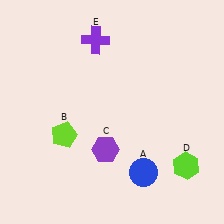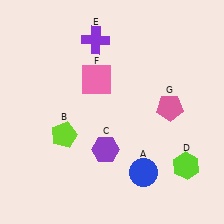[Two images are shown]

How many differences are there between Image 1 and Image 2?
There are 2 differences between the two images.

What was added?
A pink square (F), a pink pentagon (G) were added in Image 2.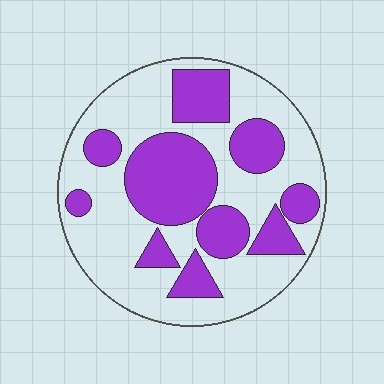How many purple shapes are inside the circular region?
10.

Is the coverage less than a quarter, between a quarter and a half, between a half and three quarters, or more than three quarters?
Between a quarter and a half.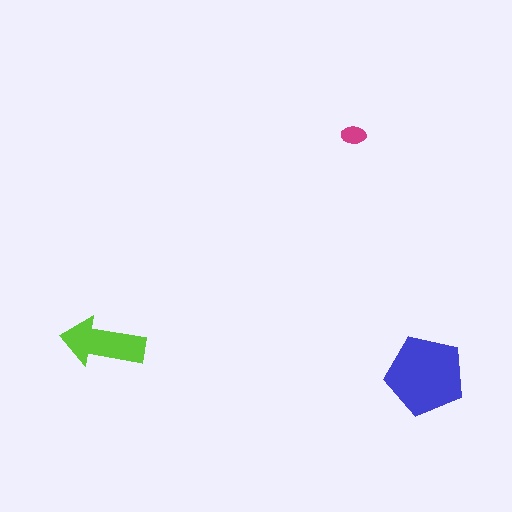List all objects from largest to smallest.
The blue pentagon, the lime arrow, the magenta ellipse.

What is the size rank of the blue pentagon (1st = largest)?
1st.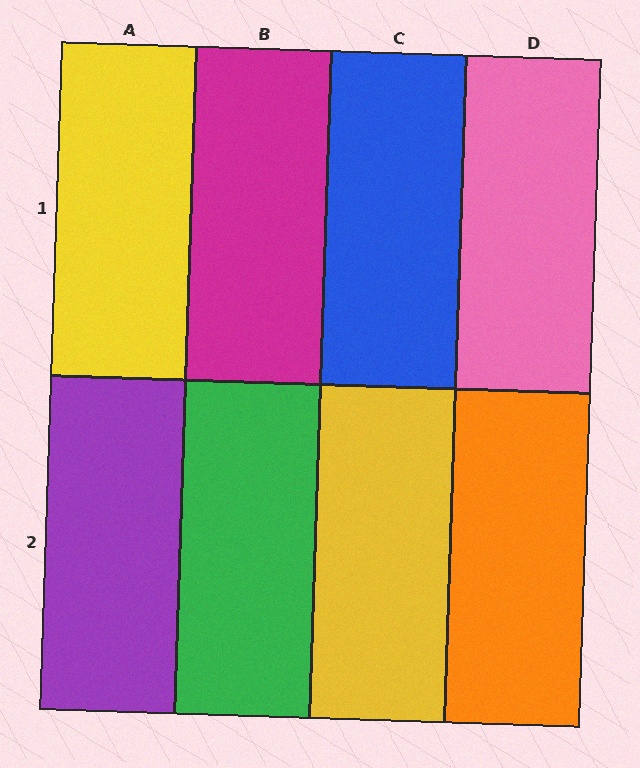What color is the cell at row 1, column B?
Magenta.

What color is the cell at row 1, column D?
Pink.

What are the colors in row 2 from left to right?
Purple, green, yellow, orange.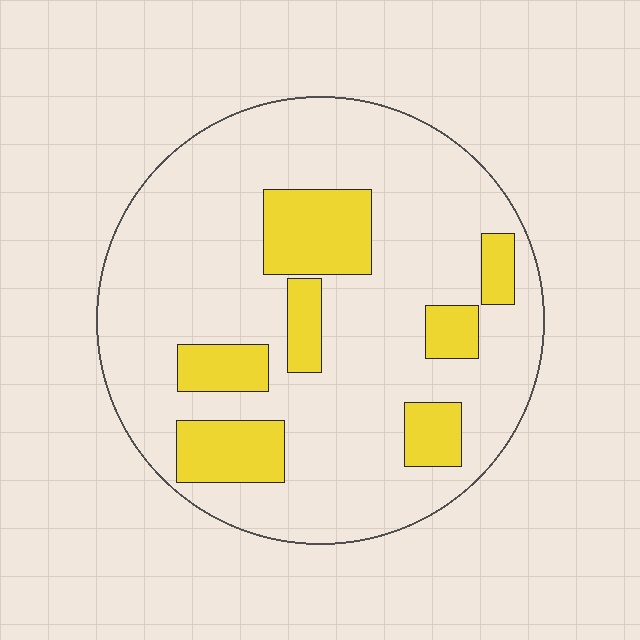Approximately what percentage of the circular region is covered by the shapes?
Approximately 20%.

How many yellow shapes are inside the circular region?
7.